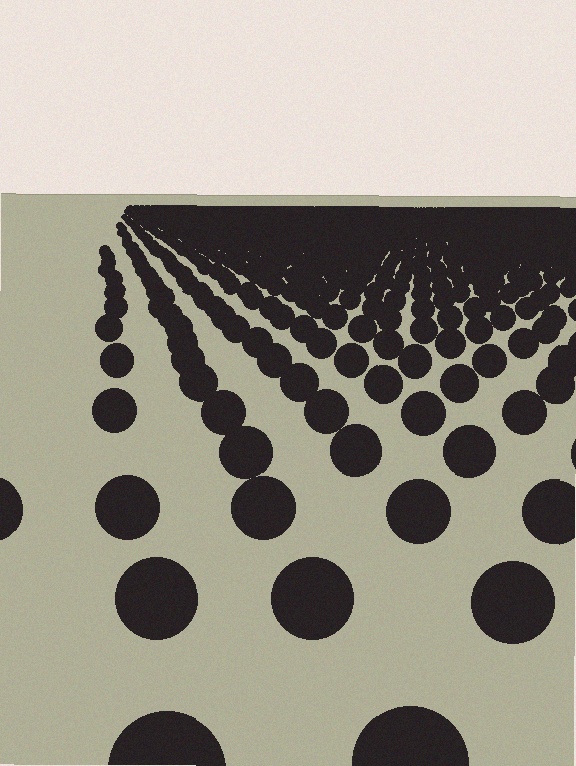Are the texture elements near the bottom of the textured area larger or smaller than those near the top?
Larger. Near the bottom, elements are closer to the viewer and appear at a bigger on-screen size.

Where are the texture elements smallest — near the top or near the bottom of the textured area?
Near the top.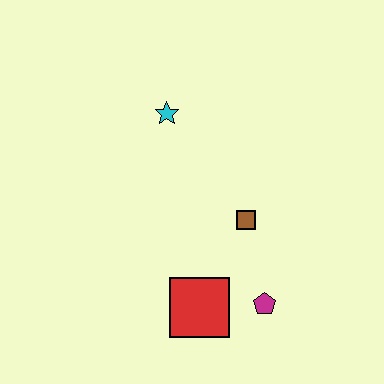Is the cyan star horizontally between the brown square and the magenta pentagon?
No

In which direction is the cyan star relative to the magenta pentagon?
The cyan star is above the magenta pentagon.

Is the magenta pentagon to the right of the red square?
Yes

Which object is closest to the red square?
The magenta pentagon is closest to the red square.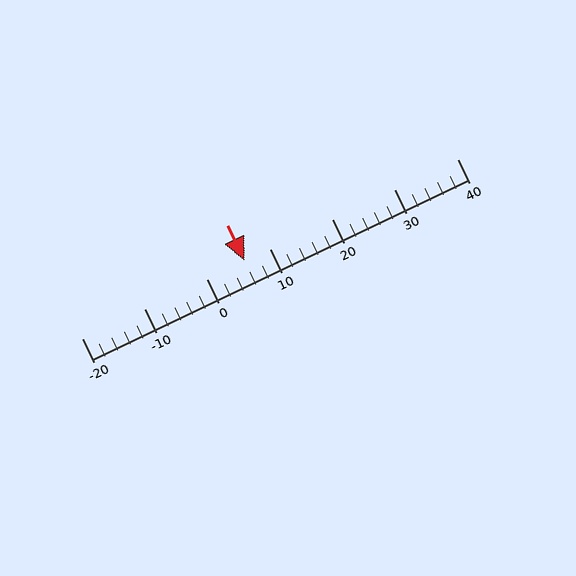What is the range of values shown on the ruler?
The ruler shows values from -20 to 40.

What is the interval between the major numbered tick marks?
The major tick marks are spaced 10 units apart.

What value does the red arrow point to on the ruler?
The red arrow points to approximately 6.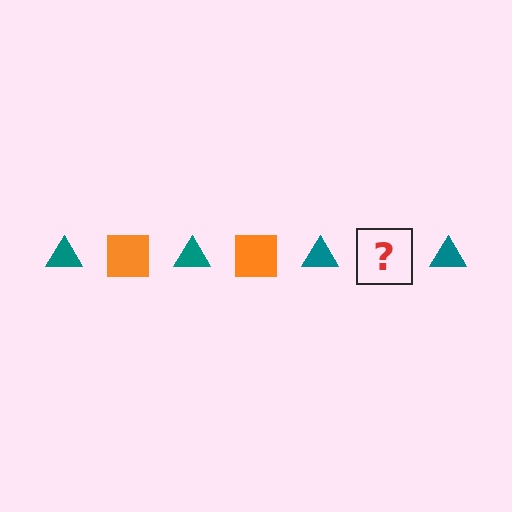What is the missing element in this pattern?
The missing element is an orange square.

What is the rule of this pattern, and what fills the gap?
The rule is that the pattern alternates between teal triangle and orange square. The gap should be filled with an orange square.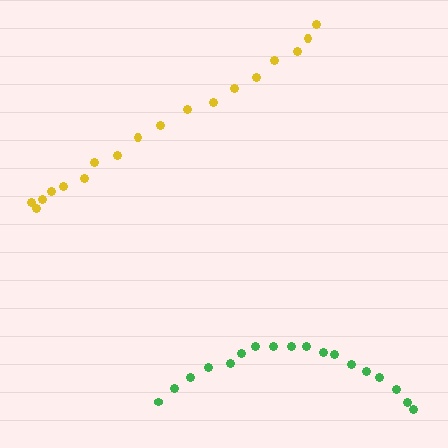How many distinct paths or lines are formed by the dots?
There are 2 distinct paths.